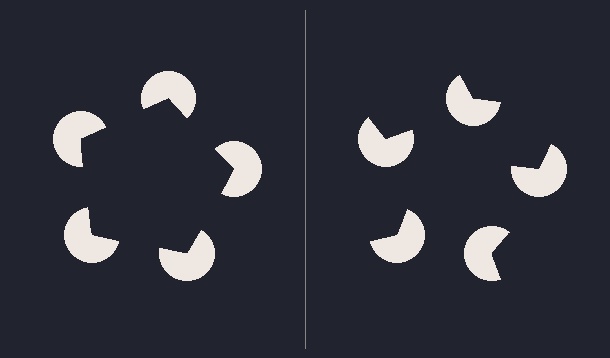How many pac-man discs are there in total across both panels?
10 — 5 on each side.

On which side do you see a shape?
An illusory pentagon appears on the left side. On the right side the wedge cuts are rotated, so no coherent shape forms.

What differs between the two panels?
The pac-man discs are positioned identically on both sides; only the wedge orientations differ. On the left they align to a pentagon; on the right they are misaligned.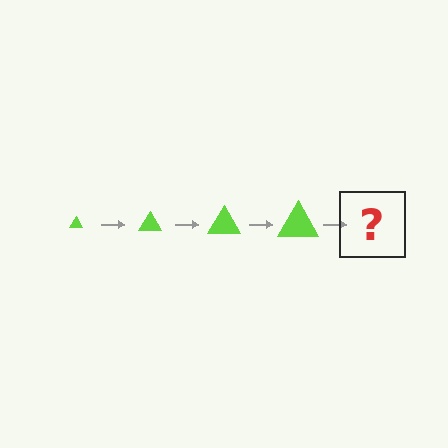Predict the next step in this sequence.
The next step is a lime triangle, larger than the previous one.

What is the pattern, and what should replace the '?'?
The pattern is that the triangle gets progressively larger each step. The '?' should be a lime triangle, larger than the previous one.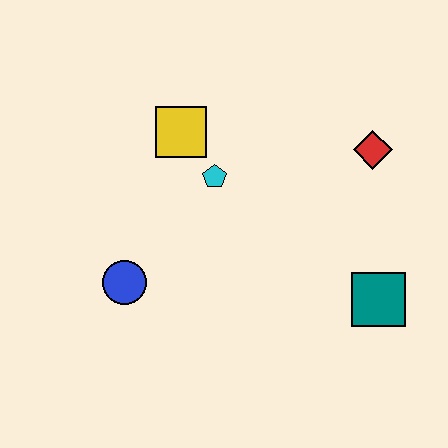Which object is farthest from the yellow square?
The teal square is farthest from the yellow square.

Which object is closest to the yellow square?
The cyan pentagon is closest to the yellow square.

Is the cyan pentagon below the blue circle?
No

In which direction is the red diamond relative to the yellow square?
The red diamond is to the right of the yellow square.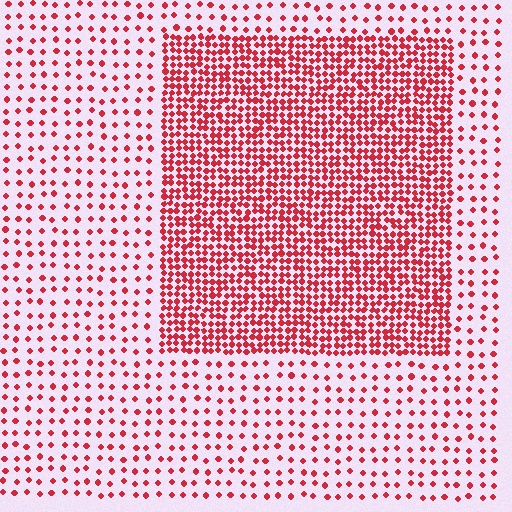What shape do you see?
I see a rectangle.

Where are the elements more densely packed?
The elements are more densely packed inside the rectangle boundary.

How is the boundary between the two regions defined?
The boundary is defined by a change in element density (approximately 2.9x ratio). All elements are the same color, size, and shape.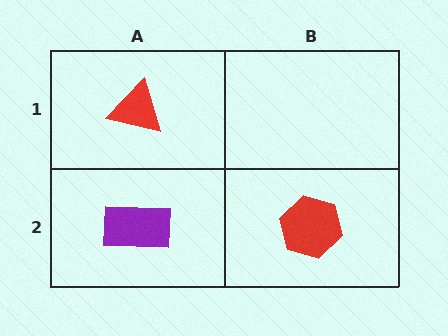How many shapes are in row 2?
2 shapes.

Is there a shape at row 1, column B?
No, that cell is empty.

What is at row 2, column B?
A red hexagon.